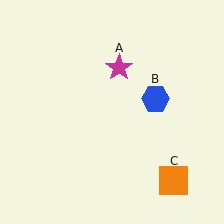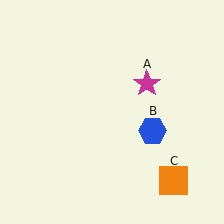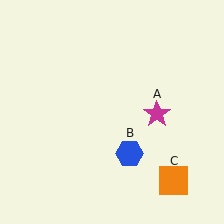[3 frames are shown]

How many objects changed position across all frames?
2 objects changed position: magenta star (object A), blue hexagon (object B).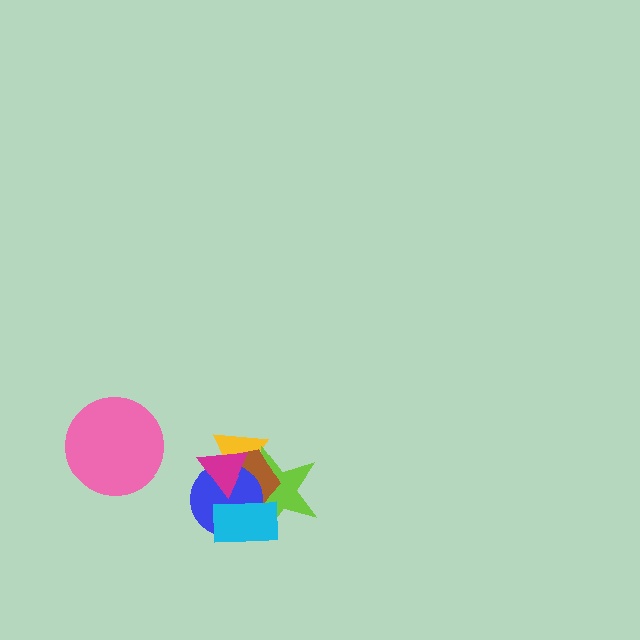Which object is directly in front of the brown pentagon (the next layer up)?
The blue circle is directly in front of the brown pentagon.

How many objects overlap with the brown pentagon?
5 objects overlap with the brown pentagon.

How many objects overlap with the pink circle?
0 objects overlap with the pink circle.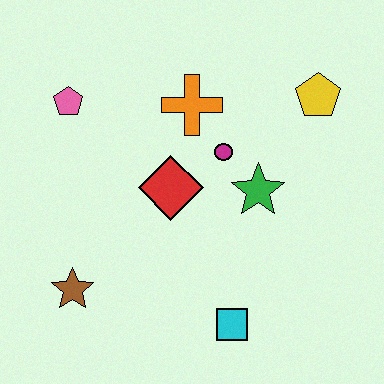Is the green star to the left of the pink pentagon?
No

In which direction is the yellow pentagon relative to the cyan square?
The yellow pentagon is above the cyan square.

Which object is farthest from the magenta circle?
The brown star is farthest from the magenta circle.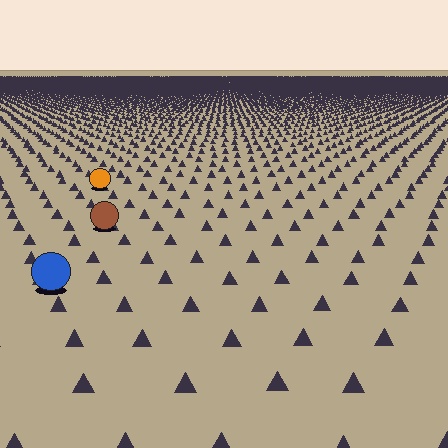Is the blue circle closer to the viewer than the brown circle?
Yes. The blue circle is closer — you can tell from the texture gradient: the ground texture is coarser near it.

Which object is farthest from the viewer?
The orange circle is farthest from the viewer. It appears smaller and the ground texture around it is denser.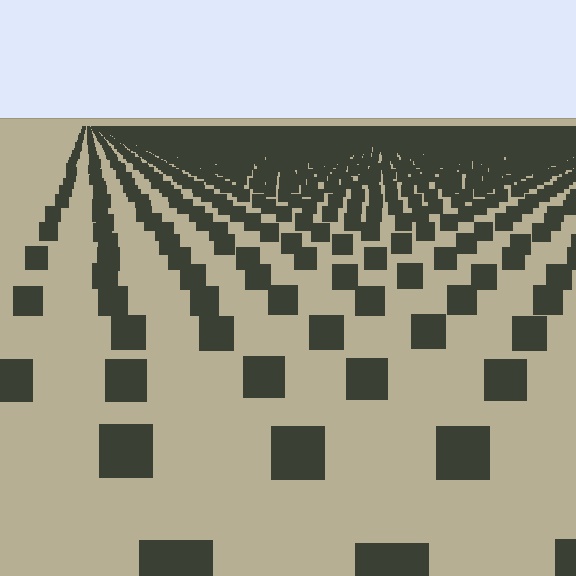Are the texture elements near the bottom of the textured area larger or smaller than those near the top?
Larger. Near the bottom, elements are closer to the viewer and appear at a bigger on-screen size.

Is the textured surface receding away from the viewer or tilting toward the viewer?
The surface is receding away from the viewer. Texture elements get smaller and denser toward the top.